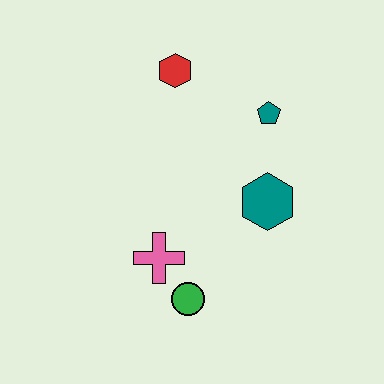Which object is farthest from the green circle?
The red hexagon is farthest from the green circle.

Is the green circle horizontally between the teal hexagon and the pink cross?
Yes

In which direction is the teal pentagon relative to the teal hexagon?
The teal pentagon is above the teal hexagon.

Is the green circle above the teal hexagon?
No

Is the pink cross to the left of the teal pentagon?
Yes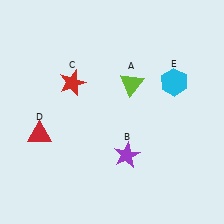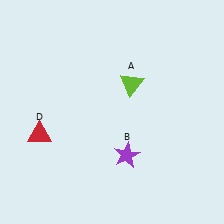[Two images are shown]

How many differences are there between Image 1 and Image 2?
There are 2 differences between the two images.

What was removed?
The red star (C), the cyan hexagon (E) were removed in Image 2.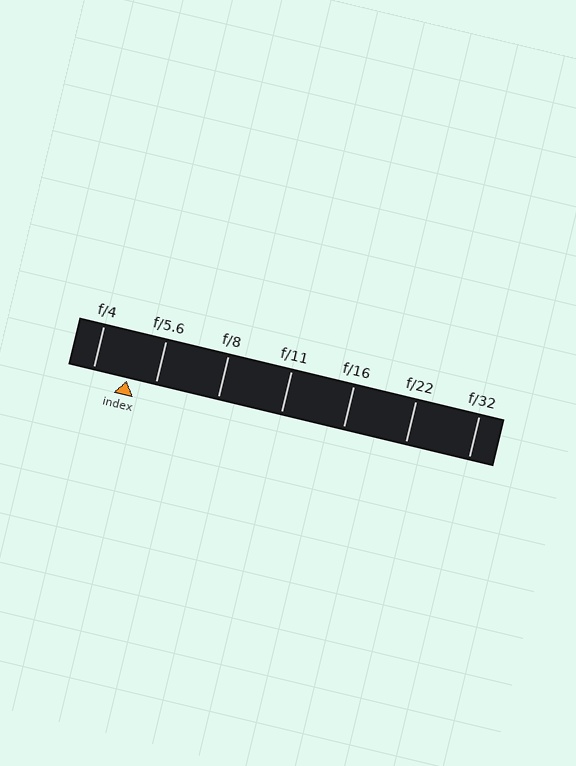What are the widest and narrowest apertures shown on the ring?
The widest aperture shown is f/4 and the narrowest is f/32.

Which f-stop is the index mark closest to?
The index mark is closest to f/5.6.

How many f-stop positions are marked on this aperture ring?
There are 7 f-stop positions marked.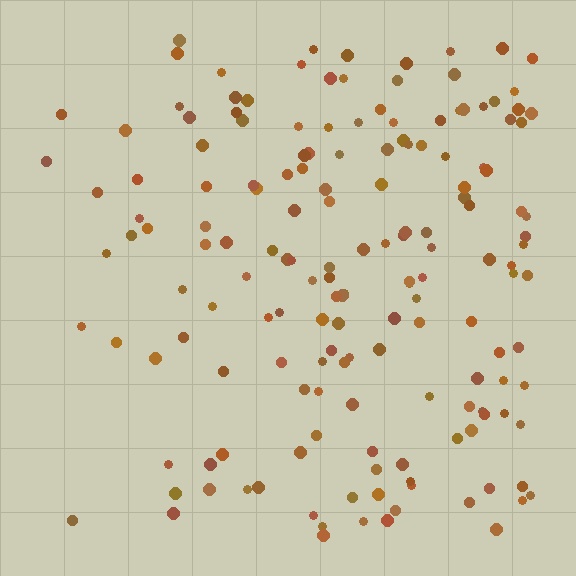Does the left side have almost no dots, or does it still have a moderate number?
Still a moderate number, just noticeably fewer than the right.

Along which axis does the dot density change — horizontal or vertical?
Horizontal.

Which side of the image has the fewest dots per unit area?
The left.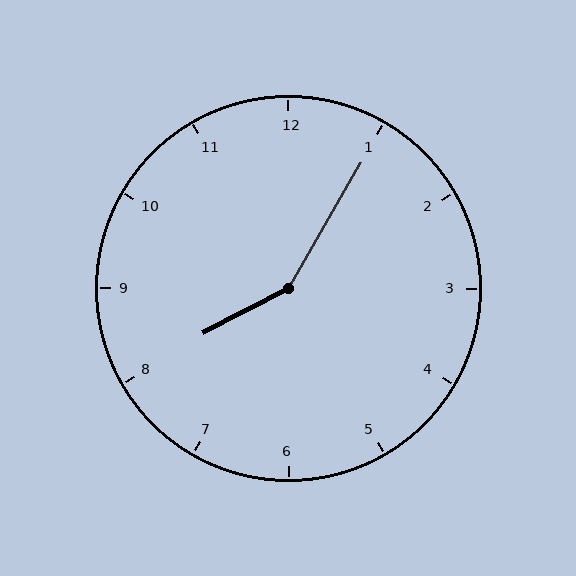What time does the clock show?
8:05.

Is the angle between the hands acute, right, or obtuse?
It is obtuse.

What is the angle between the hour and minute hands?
Approximately 148 degrees.